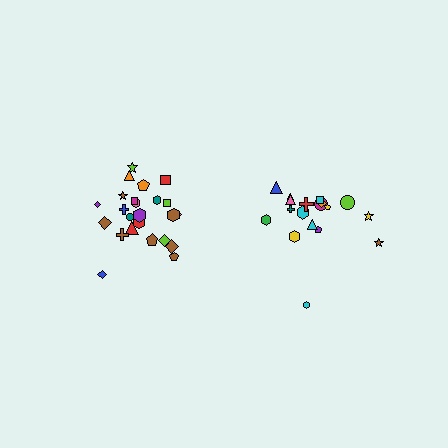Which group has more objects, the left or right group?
The left group.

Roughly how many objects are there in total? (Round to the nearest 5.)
Roughly 45 objects in total.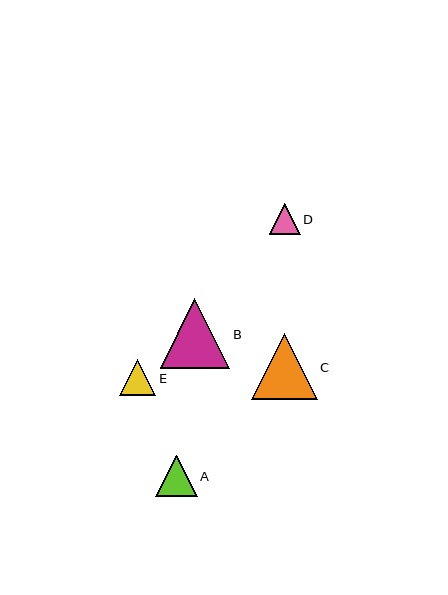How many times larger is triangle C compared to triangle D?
Triangle C is approximately 2.1 times the size of triangle D.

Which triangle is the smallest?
Triangle D is the smallest with a size of approximately 31 pixels.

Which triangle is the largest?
Triangle B is the largest with a size of approximately 70 pixels.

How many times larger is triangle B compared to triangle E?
Triangle B is approximately 1.9 times the size of triangle E.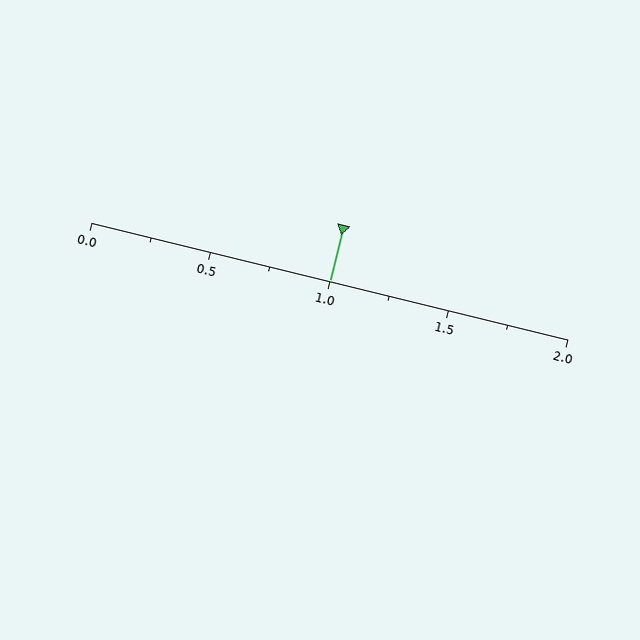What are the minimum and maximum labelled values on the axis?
The axis runs from 0.0 to 2.0.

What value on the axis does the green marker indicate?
The marker indicates approximately 1.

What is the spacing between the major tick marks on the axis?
The major ticks are spaced 0.5 apart.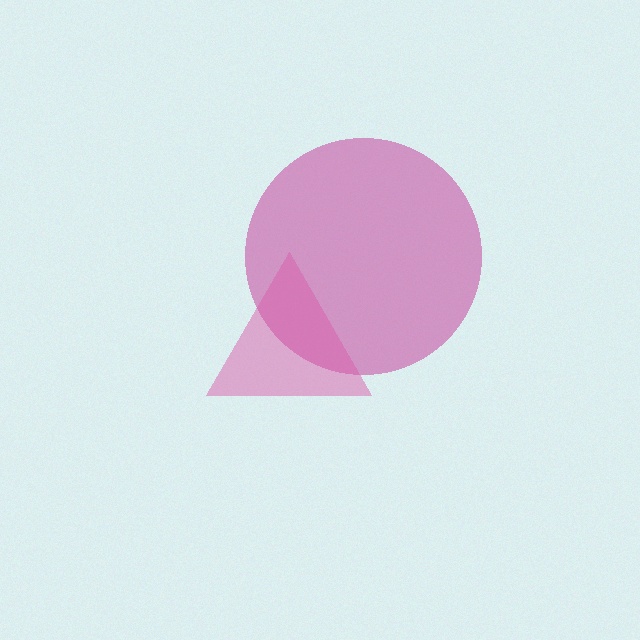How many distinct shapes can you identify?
There are 2 distinct shapes: a magenta circle, a pink triangle.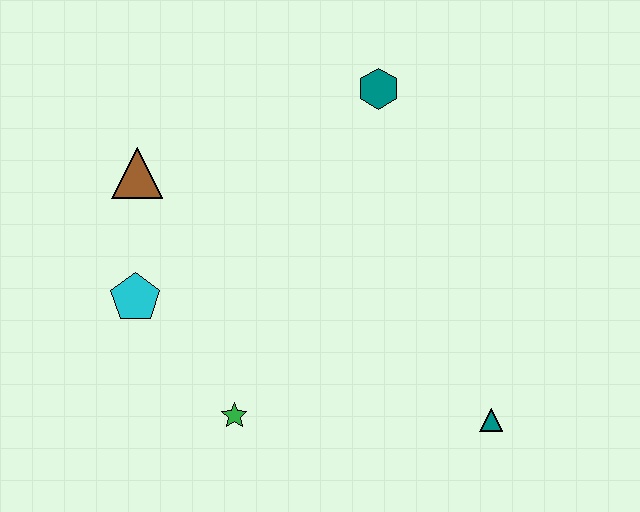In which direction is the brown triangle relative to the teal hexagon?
The brown triangle is to the left of the teal hexagon.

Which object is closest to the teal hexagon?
The brown triangle is closest to the teal hexagon.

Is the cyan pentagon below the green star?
No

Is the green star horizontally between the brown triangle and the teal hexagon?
Yes